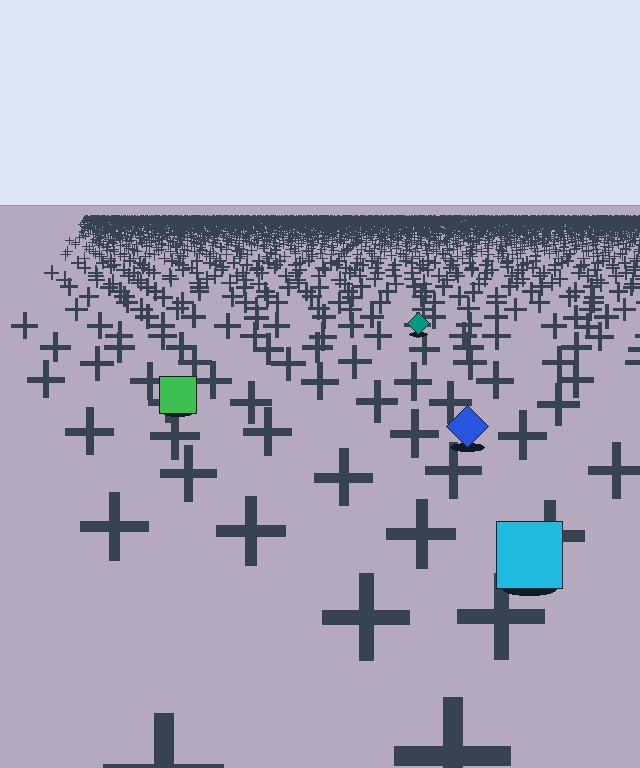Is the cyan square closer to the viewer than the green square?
Yes. The cyan square is closer — you can tell from the texture gradient: the ground texture is coarser near it.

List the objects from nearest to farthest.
From nearest to farthest: the cyan square, the blue diamond, the green square, the teal diamond.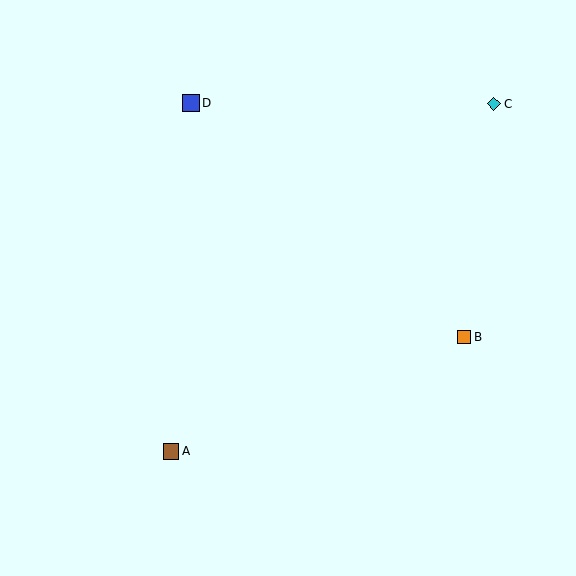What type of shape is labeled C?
Shape C is a cyan diamond.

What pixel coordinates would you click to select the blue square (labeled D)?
Click at (191, 103) to select the blue square D.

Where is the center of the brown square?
The center of the brown square is at (171, 451).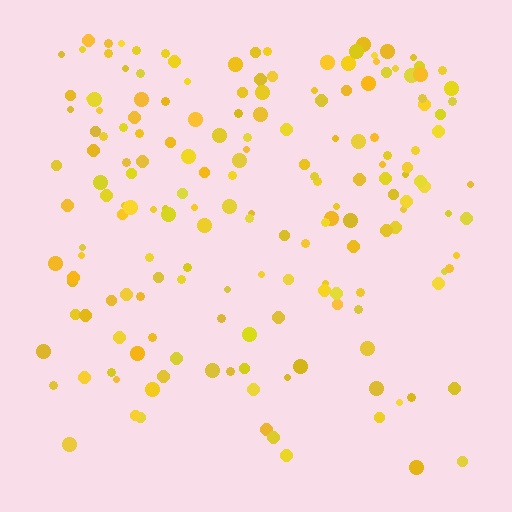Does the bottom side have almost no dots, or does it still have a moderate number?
Still a moderate number, just noticeably fewer than the top.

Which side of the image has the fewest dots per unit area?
The bottom.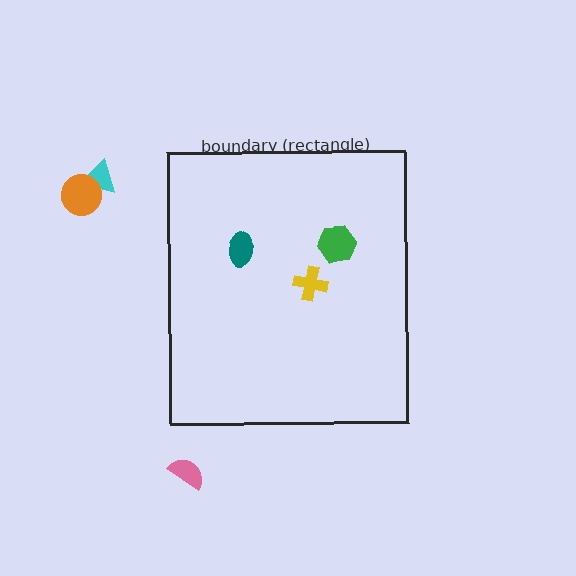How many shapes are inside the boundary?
3 inside, 3 outside.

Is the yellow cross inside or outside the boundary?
Inside.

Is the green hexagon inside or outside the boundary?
Inside.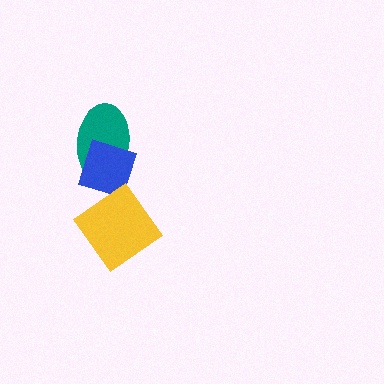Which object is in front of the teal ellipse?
The blue diamond is in front of the teal ellipse.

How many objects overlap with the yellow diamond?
0 objects overlap with the yellow diamond.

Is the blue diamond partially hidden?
No, no other shape covers it.